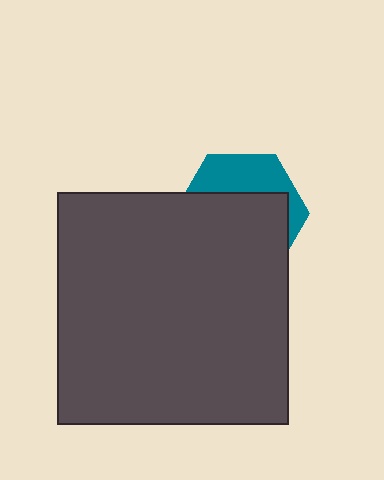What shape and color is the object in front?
The object in front is a dark gray square.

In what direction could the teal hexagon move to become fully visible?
The teal hexagon could move up. That would shift it out from behind the dark gray square entirely.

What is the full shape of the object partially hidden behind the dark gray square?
The partially hidden object is a teal hexagon.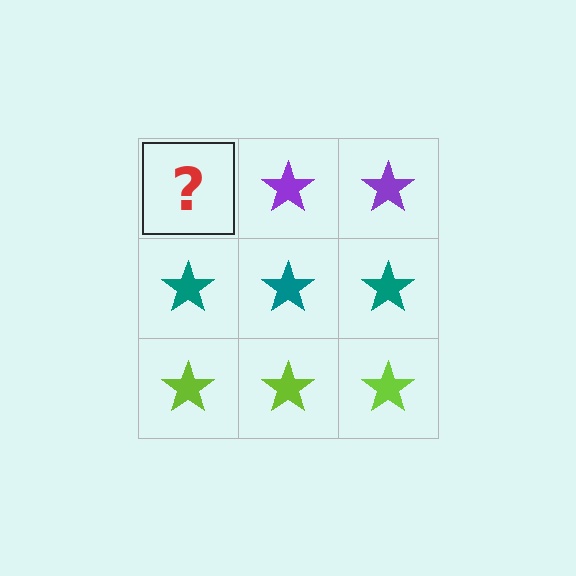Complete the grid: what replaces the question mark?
The question mark should be replaced with a purple star.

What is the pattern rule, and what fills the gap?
The rule is that each row has a consistent color. The gap should be filled with a purple star.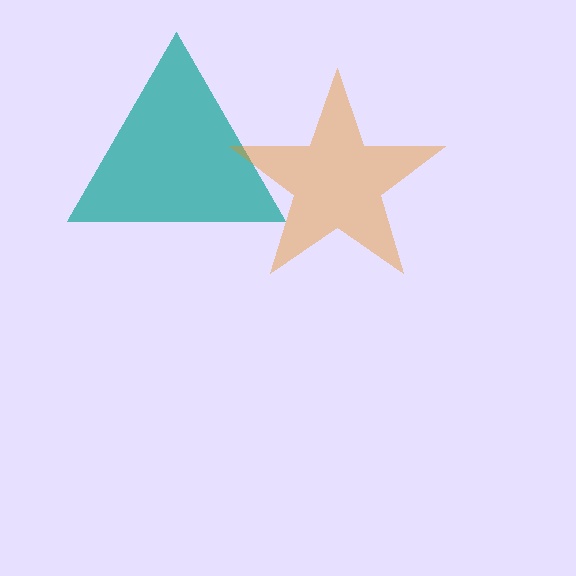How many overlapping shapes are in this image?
There are 2 overlapping shapes in the image.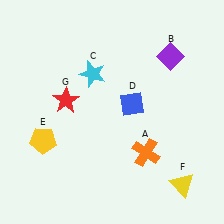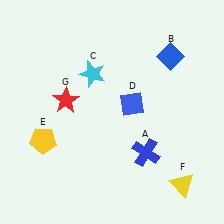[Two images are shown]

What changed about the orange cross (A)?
In Image 1, A is orange. In Image 2, it changed to blue.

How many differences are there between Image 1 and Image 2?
There are 2 differences between the two images.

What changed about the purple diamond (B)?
In Image 1, B is purple. In Image 2, it changed to blue.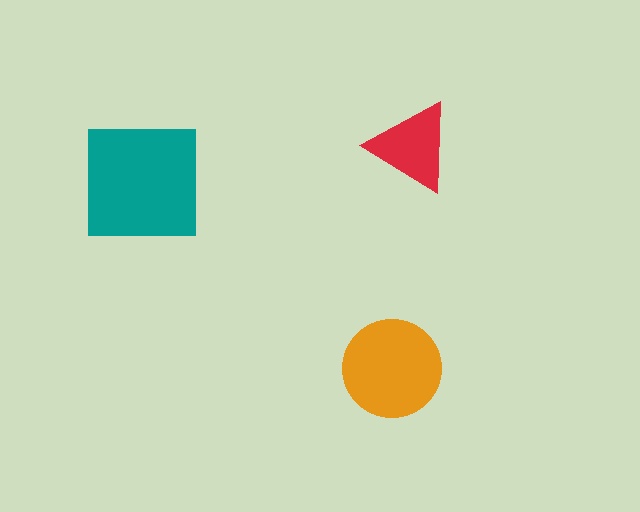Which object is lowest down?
The orange circle is bottommost.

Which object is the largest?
The teal square.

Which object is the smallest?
The red triangle.